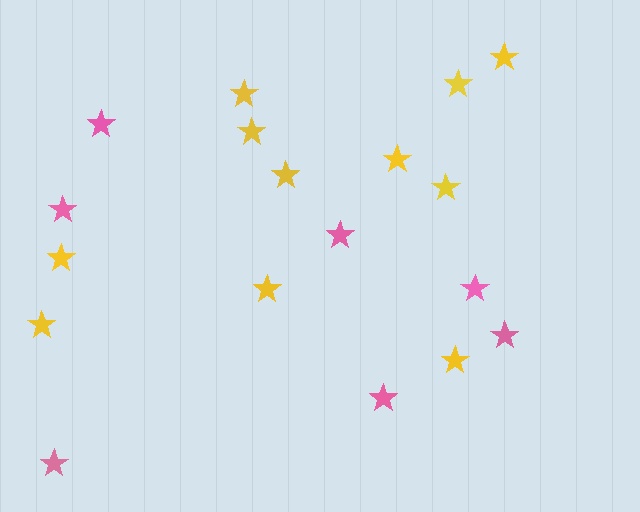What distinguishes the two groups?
There are 2 groups: one group of pink stars (7) and one group of yellow stars (11).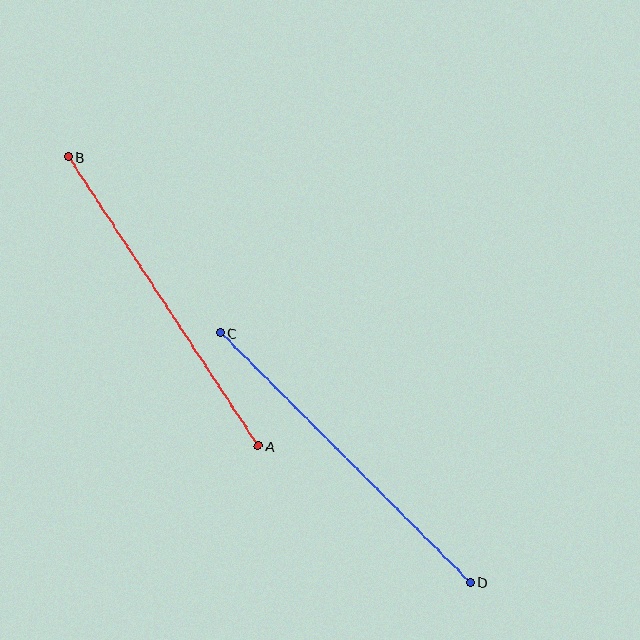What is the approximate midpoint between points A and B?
The midpoint is at approximately (163, 301) pixels.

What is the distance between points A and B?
The distance is approximately 346 pixels.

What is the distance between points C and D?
The distance is approximately 353 pixels.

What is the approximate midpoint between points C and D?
The midpoint is at approximately (345, 457) pixels.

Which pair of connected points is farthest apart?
Points C and D are farthest apart.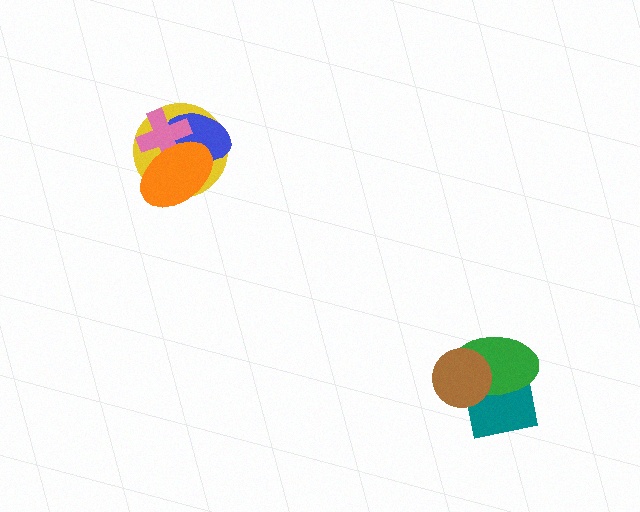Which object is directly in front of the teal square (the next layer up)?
The green ellipse is directly in front of the teal square.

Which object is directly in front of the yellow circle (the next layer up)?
The blue ellipse is directly in front of the yellow circle.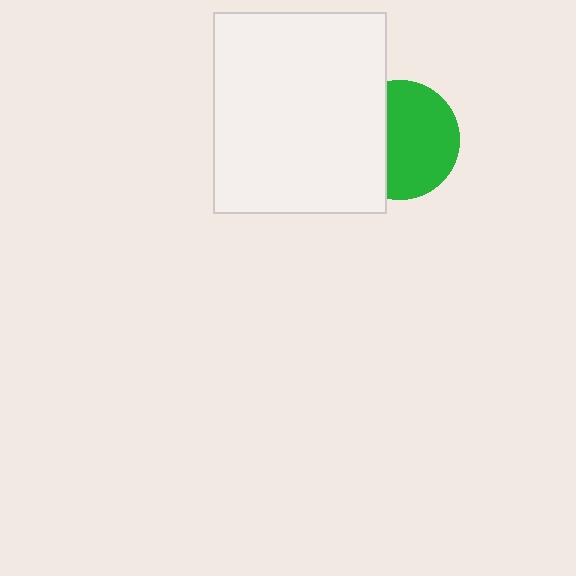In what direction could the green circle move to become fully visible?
The green circle could move right. That would shift it out from behind the white rectangle entirely.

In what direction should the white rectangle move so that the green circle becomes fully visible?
The white rectangle should move left. That is the shortest direction to clear the overlap and leave the green circle fully visible.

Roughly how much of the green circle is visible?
About half of it is visible (roughly 63%).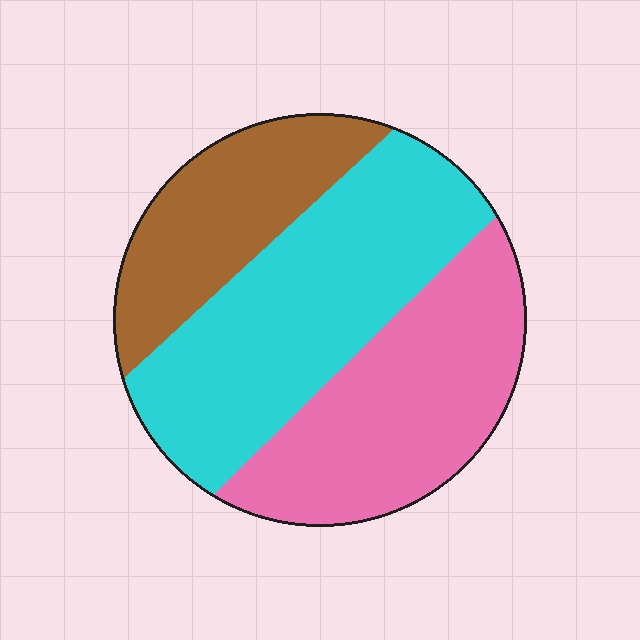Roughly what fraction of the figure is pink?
Pink covers 35% of the figure.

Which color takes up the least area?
Brown, at roughly 25%.